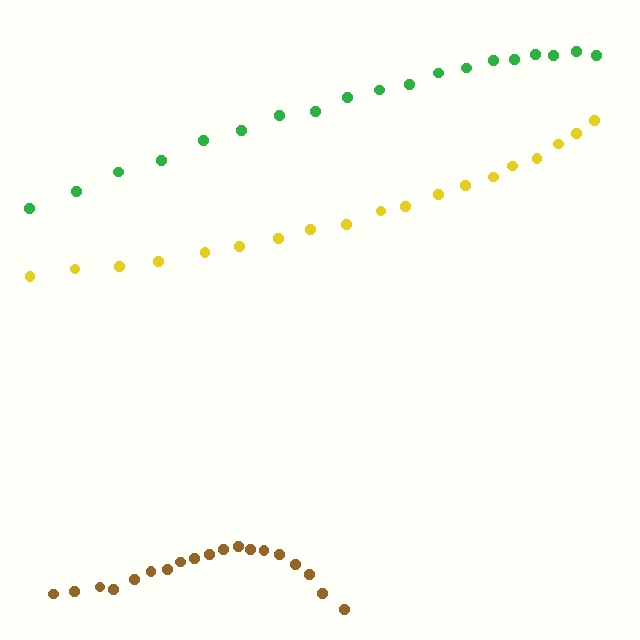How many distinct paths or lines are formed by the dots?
There are 3 distinct paths.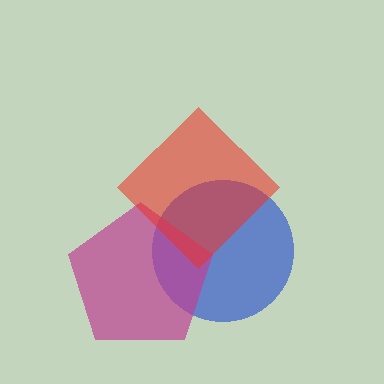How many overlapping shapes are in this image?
There are 3 overlapping shapes in the image.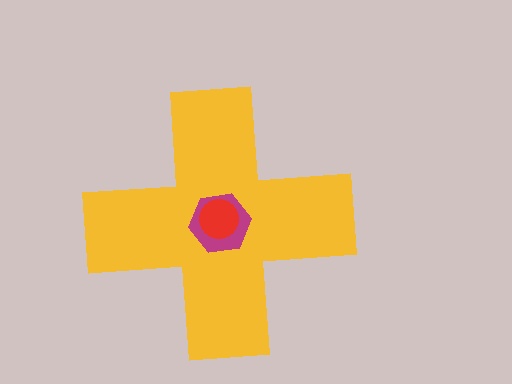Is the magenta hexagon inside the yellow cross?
Yes.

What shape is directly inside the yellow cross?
The magenta hexagon.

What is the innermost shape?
The red circle.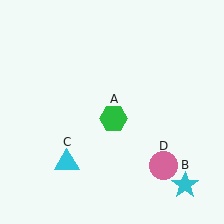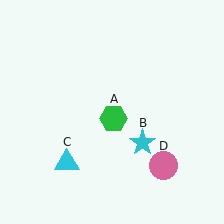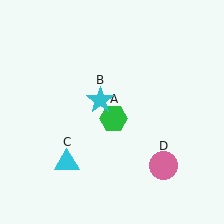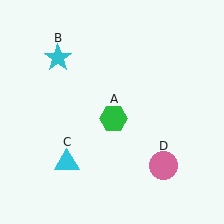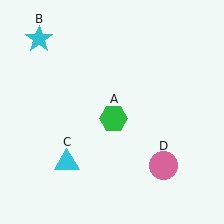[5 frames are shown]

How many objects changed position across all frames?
1 object changed position: cyan star (object B).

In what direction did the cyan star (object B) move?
The cyan star (object B) moved up and to the left.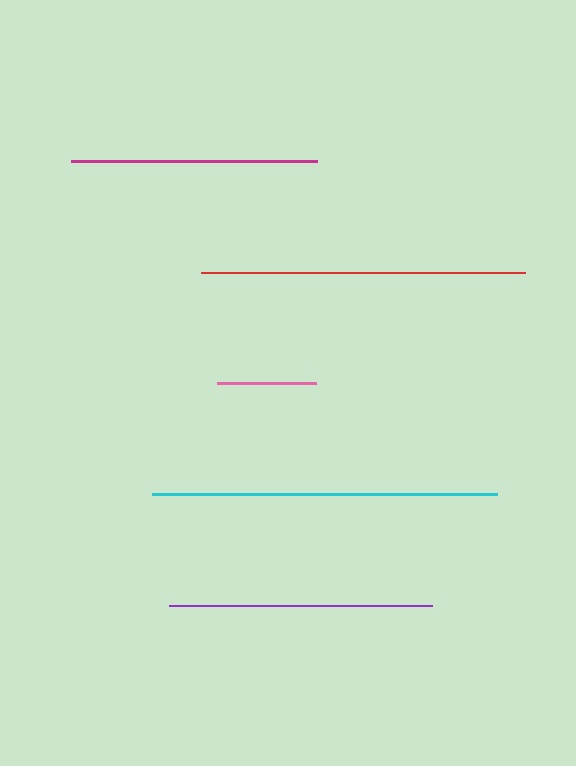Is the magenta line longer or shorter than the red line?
The red line is longer than the magenta line.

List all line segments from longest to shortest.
From longest to shortest: cyan, red, purple, magenta, pink.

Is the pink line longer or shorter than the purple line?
The purple line is longer than the pink line.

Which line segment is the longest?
The cyan line is the longest at approximately 344 pixels.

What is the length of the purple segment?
The purple segment is approximately 263 pixels long.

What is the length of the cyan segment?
The cyan segment is approximately 344 pixels long.